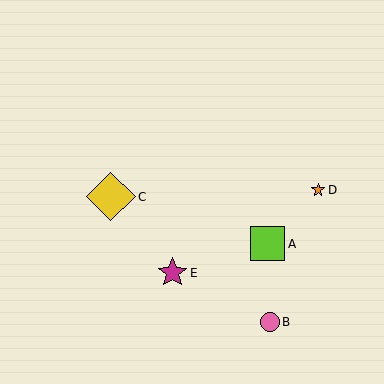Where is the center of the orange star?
The center of the orange star is at (318, 190).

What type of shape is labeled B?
Shape B is a pink circle.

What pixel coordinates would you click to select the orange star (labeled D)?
Click at (318, 190) to select the orange star D.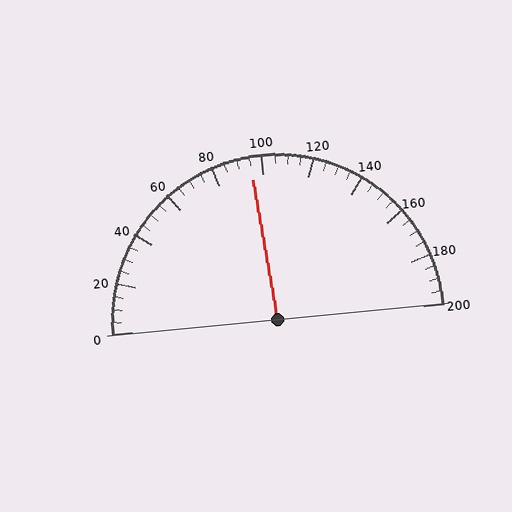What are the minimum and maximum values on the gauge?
The gauge ranges from 0 to 200.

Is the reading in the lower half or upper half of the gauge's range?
The reading is in the lower half of the range (0 to 200).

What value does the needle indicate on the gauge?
The needle indicates approximately 95.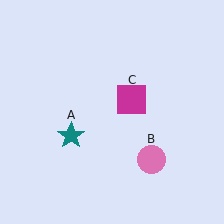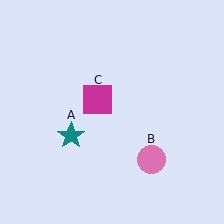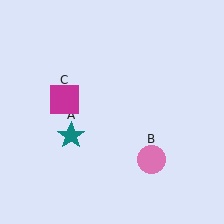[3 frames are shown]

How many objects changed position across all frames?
1 object changed position: magenta square (object C).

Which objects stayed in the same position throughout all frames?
Teal star (object A) and pink circle (object B) remained stationary.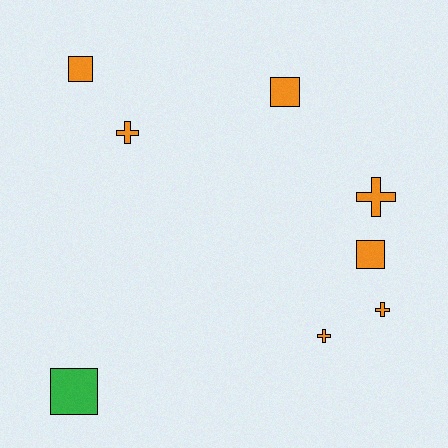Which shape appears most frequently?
Cross, with 4 objects.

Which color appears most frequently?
Orange, with 7 objects.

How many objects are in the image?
There are 8 objects.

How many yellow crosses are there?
There are no yellow crosses.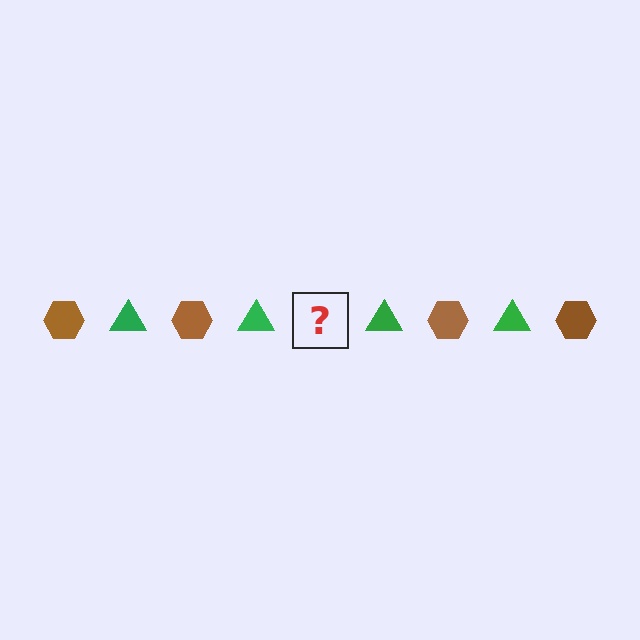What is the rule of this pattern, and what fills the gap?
The rule is that the pattern alternates between brown hexagon and green triangle. The gap should be filled with a brown hexagon.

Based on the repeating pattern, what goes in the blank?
The blank should be a brown hexagon.